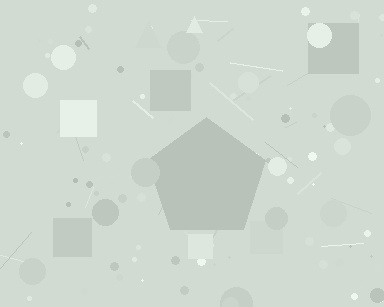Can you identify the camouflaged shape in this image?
The camouflaged shape is a pentagon.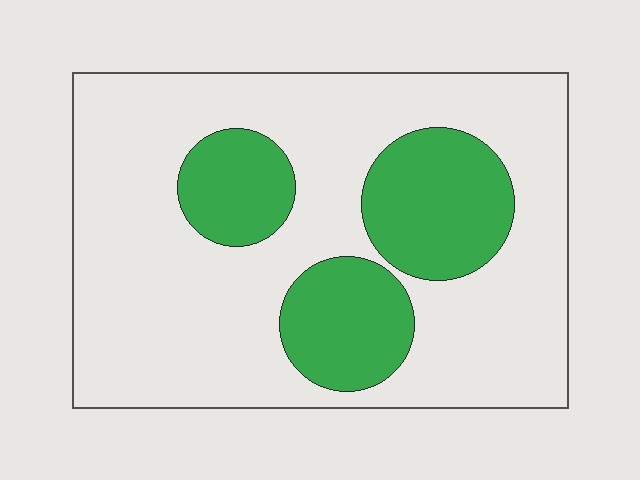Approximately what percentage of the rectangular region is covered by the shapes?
Approximately 25%.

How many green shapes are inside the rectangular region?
3.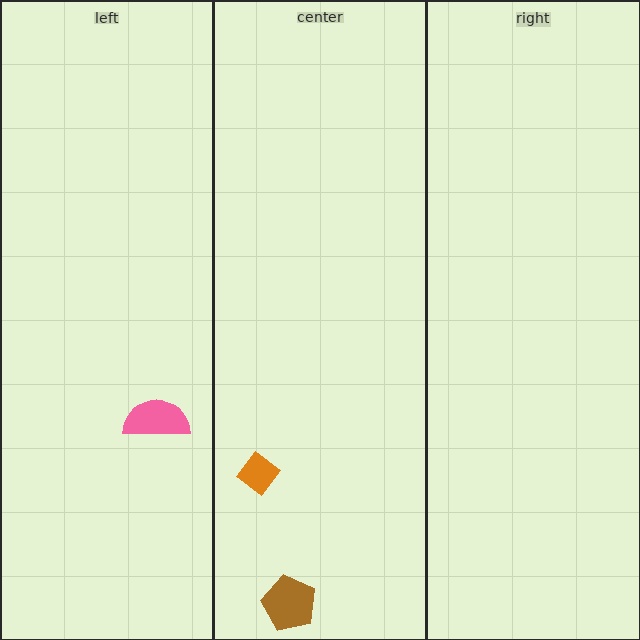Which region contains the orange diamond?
The center region.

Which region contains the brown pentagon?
The center region.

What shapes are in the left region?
The pink semicircle.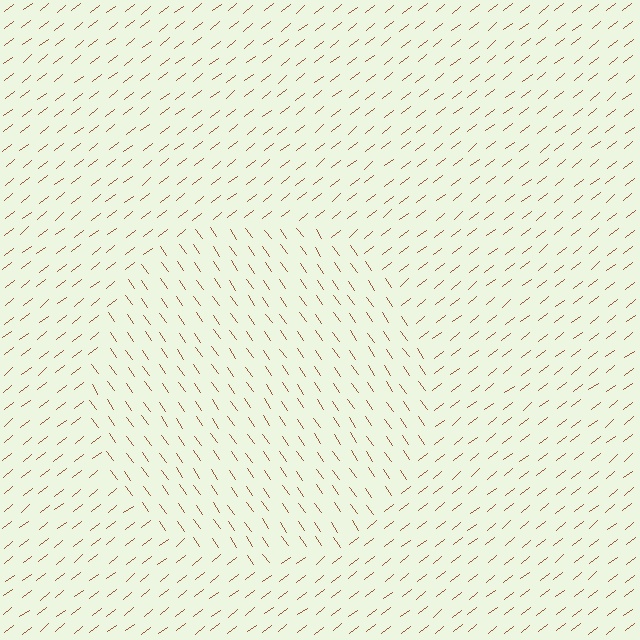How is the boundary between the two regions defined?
The boundary is defined purely by a change in line orientation (approximately 87 degrees difference). All lines are the same color and thickness.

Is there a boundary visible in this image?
Yes, there is a texture boundary formed by a change in line orientation.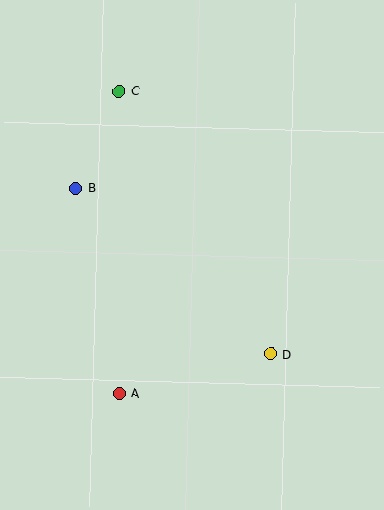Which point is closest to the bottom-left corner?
Point A is closest to the bottom-left corner.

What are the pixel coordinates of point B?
Point B is at (75, 188).